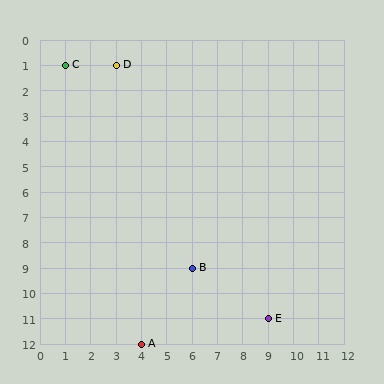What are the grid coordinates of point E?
Point E is at grid coordinates (9, 11).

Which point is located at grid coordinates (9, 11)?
Point E is at (9, 11).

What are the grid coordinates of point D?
Point D is at grid coordinates (3, 1).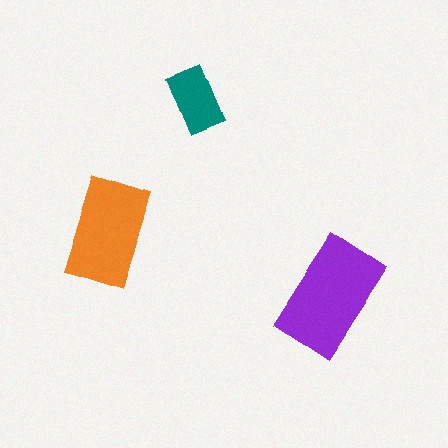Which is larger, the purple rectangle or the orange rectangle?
The purple one.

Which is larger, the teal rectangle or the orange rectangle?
The orange one.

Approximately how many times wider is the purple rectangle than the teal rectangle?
About 2 times wider.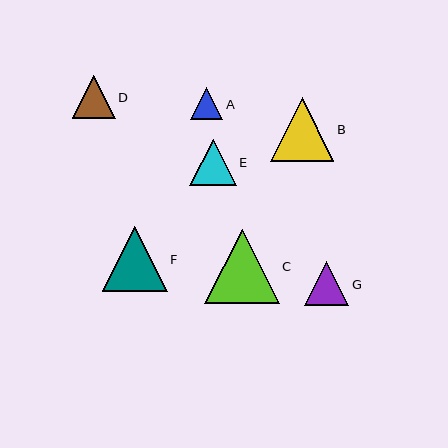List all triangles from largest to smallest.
From largest to smallest: C, F, B, E, G, D, A.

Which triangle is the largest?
Triangle C is the largest with a size of approximately 74 pixels.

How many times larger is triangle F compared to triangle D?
Triangle F is approximately 1.5 times the size of triangle D.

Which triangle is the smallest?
Triangle A is the smallest with a size of approximately 32 pixels.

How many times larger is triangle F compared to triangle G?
Triangle F is approximately 1.5 times the size of triangle G.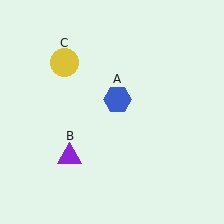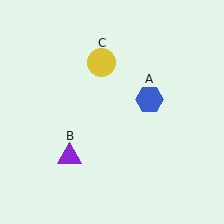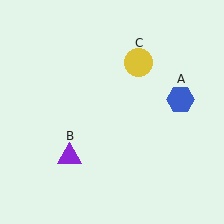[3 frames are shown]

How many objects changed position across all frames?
2 objects changed position: blue hexagon (object A), yellow circle (object C).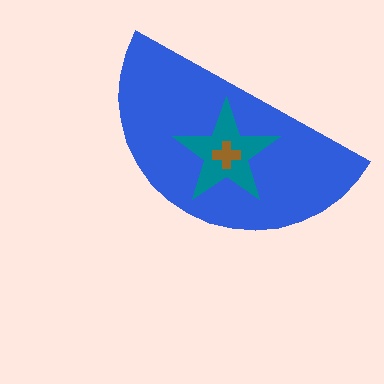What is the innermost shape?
The brown cross.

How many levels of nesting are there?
3.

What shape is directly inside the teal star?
The brown cross.